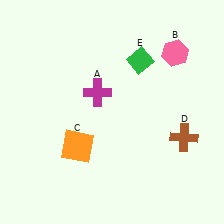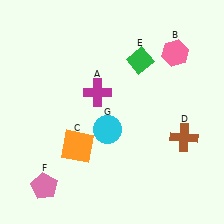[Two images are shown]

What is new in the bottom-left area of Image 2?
A pink pentagon (F) was added in the bottom-left area of Image 2.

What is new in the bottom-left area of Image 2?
A cyan circle (G) was added in the bottom-left area of Image 2.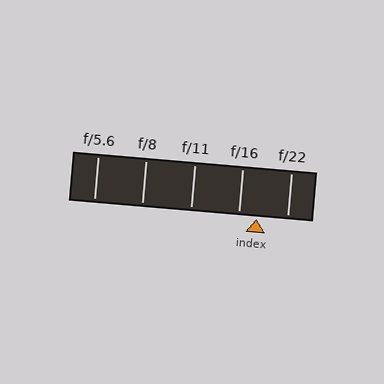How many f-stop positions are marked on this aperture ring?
There are 5 f-stop positions marked.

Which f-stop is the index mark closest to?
The index mark is closest to f/16.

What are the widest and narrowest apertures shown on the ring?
The widest aperture shown is f/5.6 and the narrowest is f/22.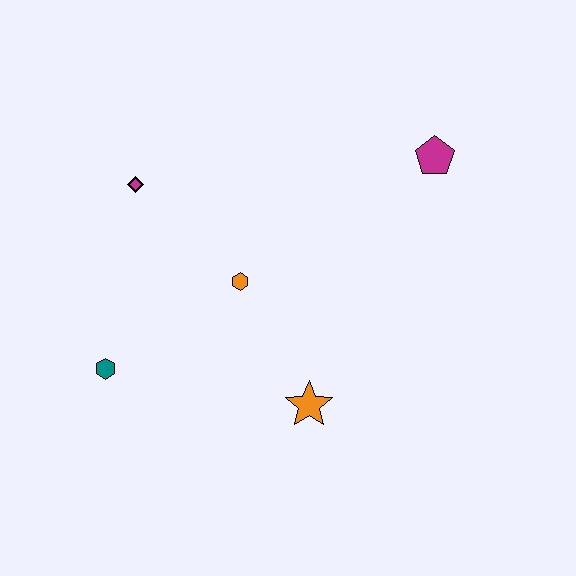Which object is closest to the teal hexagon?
The orange hexagon is closest to the teal hexagon.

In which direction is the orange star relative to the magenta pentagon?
The orange star is below the magenta pentagon.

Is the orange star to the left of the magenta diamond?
No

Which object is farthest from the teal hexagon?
The magenta pentagon is farthest from the teal hexagon.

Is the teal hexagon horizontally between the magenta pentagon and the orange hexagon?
No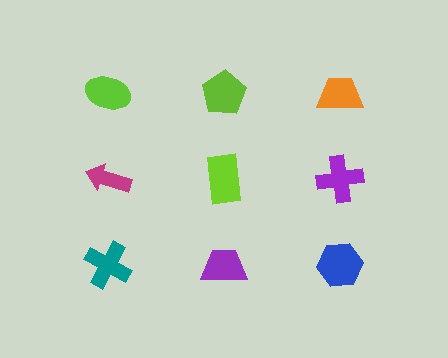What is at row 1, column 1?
A lime ellipse.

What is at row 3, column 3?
A blue hexagon.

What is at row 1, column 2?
A lime pentagon.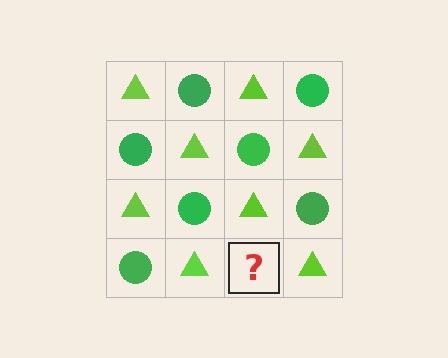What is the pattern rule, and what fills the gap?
The rule is that it alternates lime triangle and green circle in a checkerboard pattern. The gap should be filled with a green circle.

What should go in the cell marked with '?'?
The missing cell should contain a green circle.